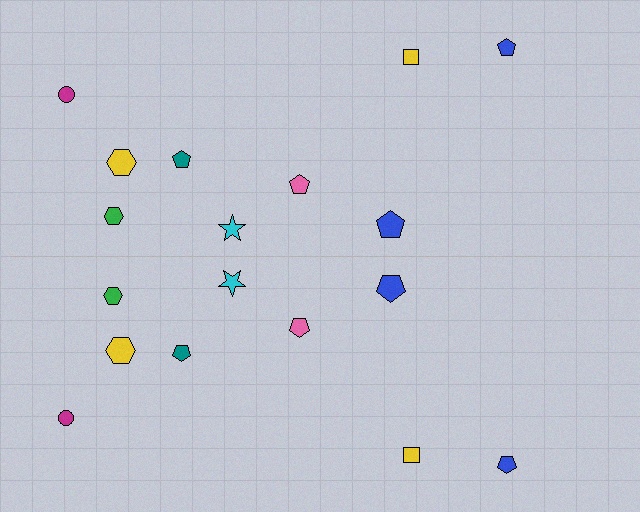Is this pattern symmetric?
Yes, this pattern has bilateral (reflection) symmetry.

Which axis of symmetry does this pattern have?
The pattern has a horizontal axis of symmetry running through the center of the image.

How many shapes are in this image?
There are 18 shapes in this image.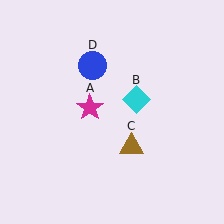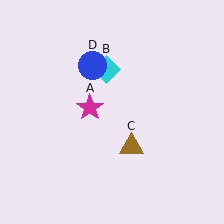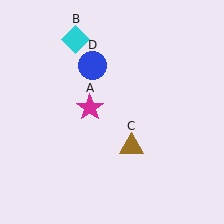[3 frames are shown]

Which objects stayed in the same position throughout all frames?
Magenta star (object A) and brown triangle (object C) and blue circle (object D) remained stationary.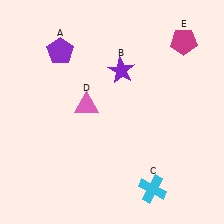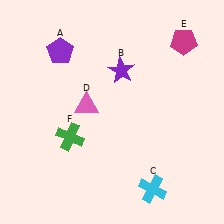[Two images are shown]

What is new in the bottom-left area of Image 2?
A green cross (F) was added in the bottom-left area of Image 2.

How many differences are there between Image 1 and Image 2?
There is 1 difference between the two images.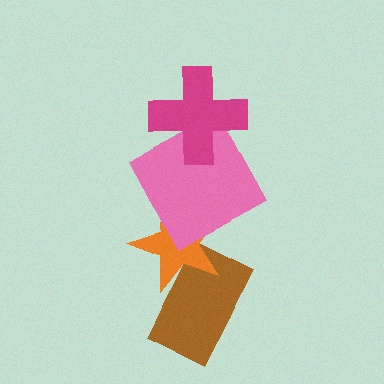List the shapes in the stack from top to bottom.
From top to bottom: the magenta cross, the pink square, the orange star, the brown rectangle.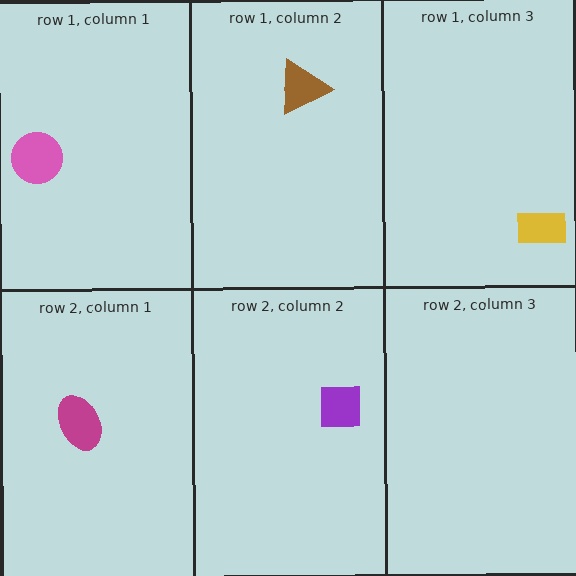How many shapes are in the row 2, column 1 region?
1.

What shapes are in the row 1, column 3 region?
The yellow rectangle.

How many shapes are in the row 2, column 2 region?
1.